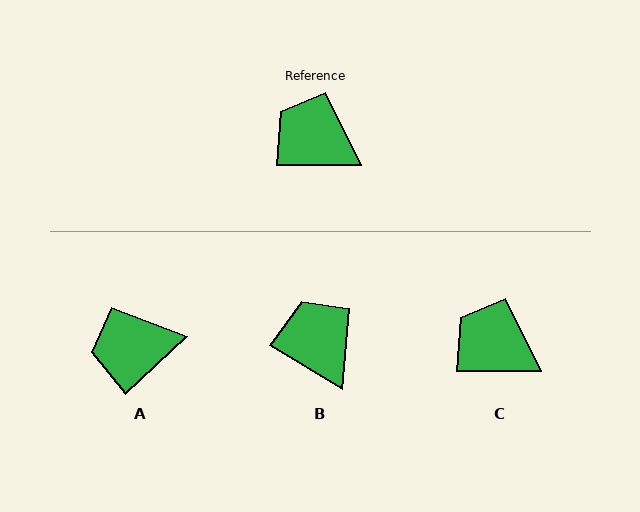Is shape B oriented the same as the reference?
No, it is off by about 31 degrees.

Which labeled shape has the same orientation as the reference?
C.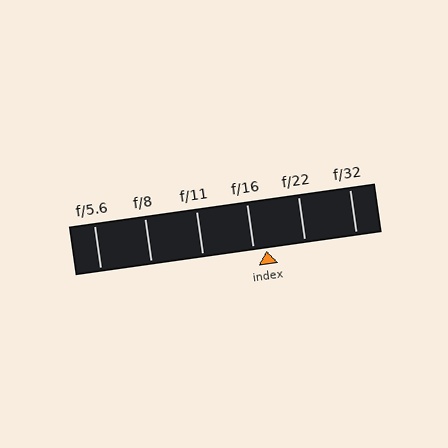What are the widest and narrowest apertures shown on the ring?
The widest aperture shown is f/5.6 and the narrowest is f/32.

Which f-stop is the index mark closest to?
The index mark is closest to f/16.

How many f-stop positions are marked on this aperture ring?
There are 6 f-stop positions marked.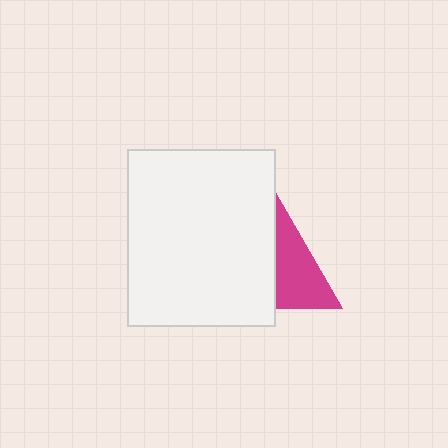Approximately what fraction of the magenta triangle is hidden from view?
Roughly 50% of the magenta triangle is hidden behind the white rectangle.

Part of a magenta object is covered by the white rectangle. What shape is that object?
It is a triangle.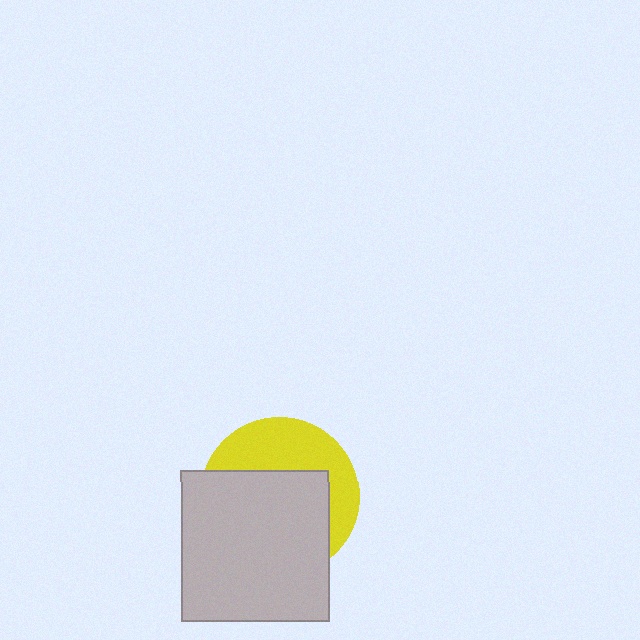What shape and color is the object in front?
The object in front is a light gray rectangle.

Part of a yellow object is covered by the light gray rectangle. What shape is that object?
It is a circle.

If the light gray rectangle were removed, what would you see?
You would see the complete yellow circle.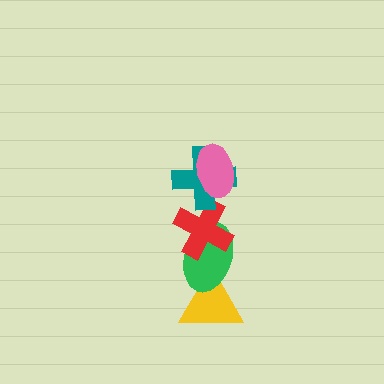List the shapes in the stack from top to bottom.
From top to bottom: the pink ellipse, the teal cross, the red cross, the green ellipse, the yellow triangle.